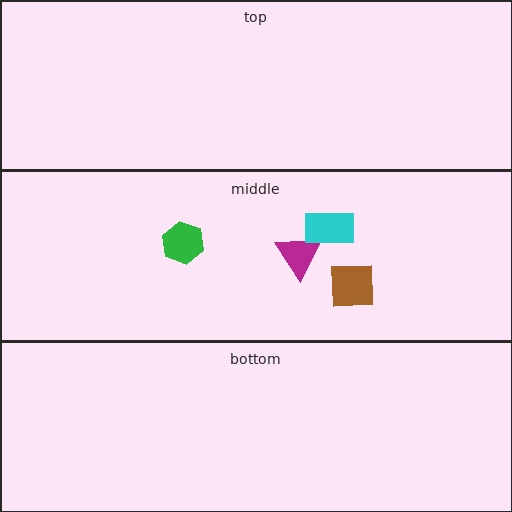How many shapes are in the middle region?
4.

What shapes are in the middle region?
The brown square, the magenta triangle, the cyan rectangle, the green hexagon.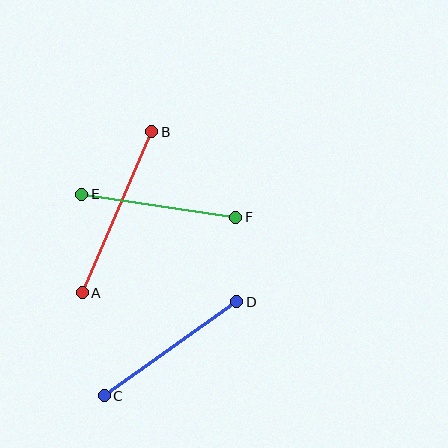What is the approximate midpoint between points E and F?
The midpoint is at approximately (159, 206) pixels.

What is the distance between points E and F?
The distance is approximately 155 pixels.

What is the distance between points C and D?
The distance is approximately 162 pixels.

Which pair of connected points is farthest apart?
Points A and B are farthest apart.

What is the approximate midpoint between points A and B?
The midpoint is at approximately (117, 212) pixels.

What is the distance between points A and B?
The distance is approximately 175 pixels.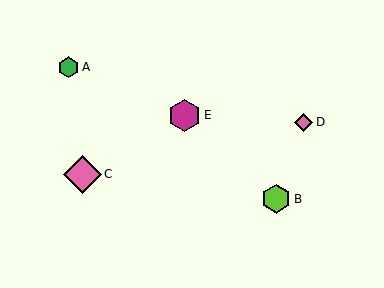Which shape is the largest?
The pink diamond (labeled C) is the largest.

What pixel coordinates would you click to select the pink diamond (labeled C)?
Click at (82, 174) to select the pink diamond C.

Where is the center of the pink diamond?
The center of the pink diamond is at (82, 174).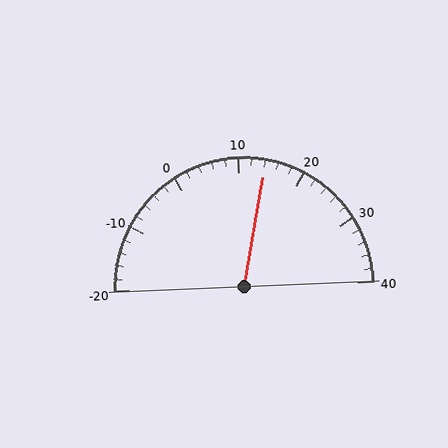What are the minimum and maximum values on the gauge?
The gauge ranges from -20 to 40.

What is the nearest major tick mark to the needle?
The nearest major tick mark is 10.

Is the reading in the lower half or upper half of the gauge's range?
The reading is in the upper half of the range (-20 to 40).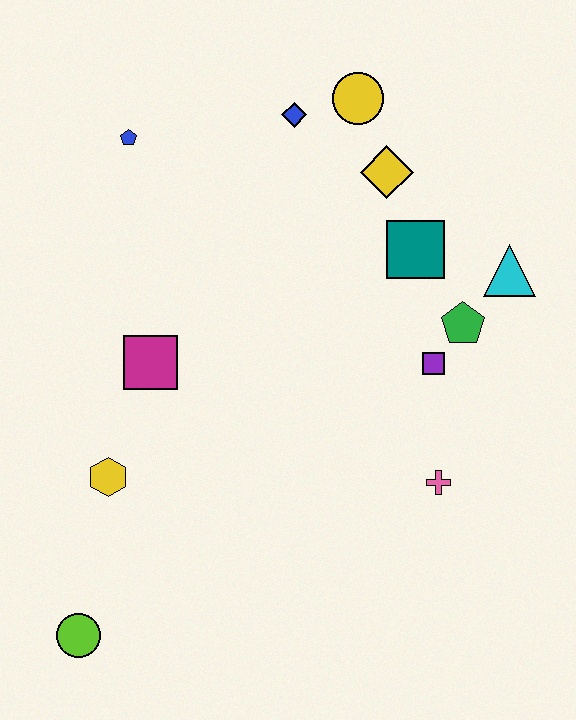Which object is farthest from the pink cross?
The blue pentagon is farthest from the pink cross.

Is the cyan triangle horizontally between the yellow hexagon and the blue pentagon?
No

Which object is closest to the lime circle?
The yellow hexagon is closest to the lime circle.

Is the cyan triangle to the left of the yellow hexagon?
No